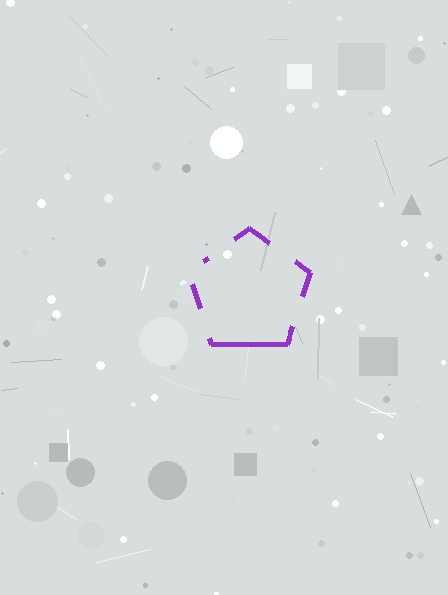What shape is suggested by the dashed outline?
The dashed outline suggests a pentagon.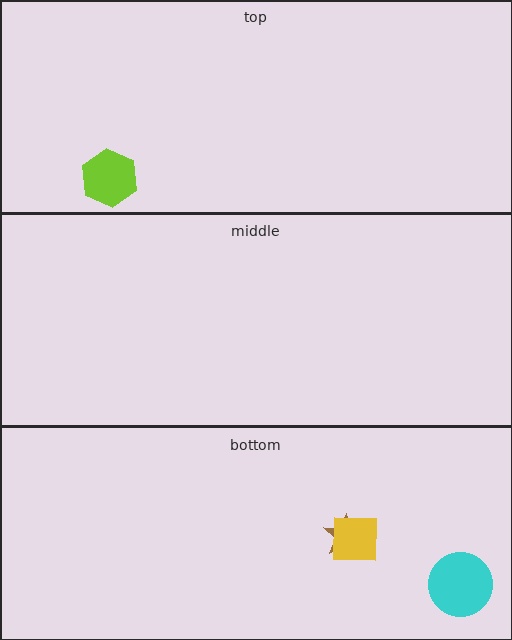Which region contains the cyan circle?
The bottom region.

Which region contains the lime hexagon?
The top region.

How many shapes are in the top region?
1.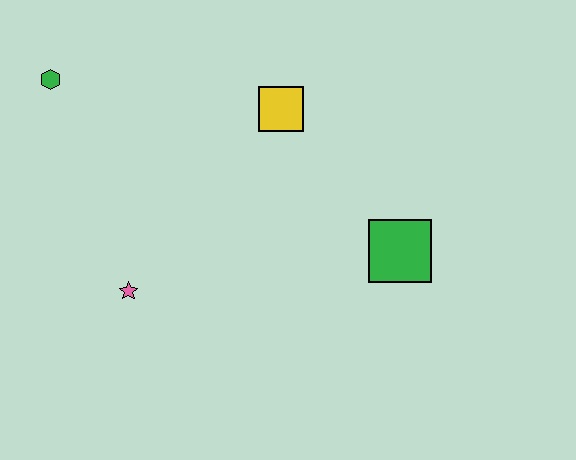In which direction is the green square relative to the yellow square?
The green square is below the yellow square.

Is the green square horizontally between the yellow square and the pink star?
No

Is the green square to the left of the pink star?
No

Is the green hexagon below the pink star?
No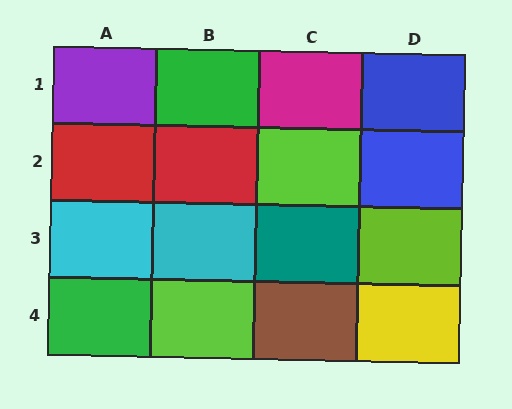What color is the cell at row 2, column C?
Lime.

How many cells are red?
2 cells are red.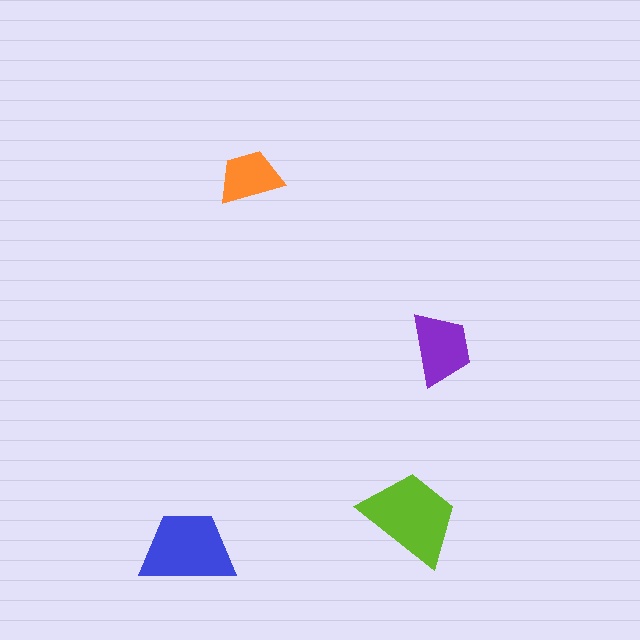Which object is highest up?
The orange trapezoid is topmost.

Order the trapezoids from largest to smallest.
the lime one, the blue one, the purple one, the orange one.